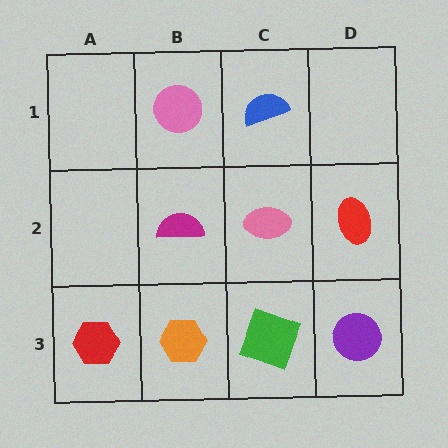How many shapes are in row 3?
4 shapes.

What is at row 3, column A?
A red hexagon.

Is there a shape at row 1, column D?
No, that cell is empty.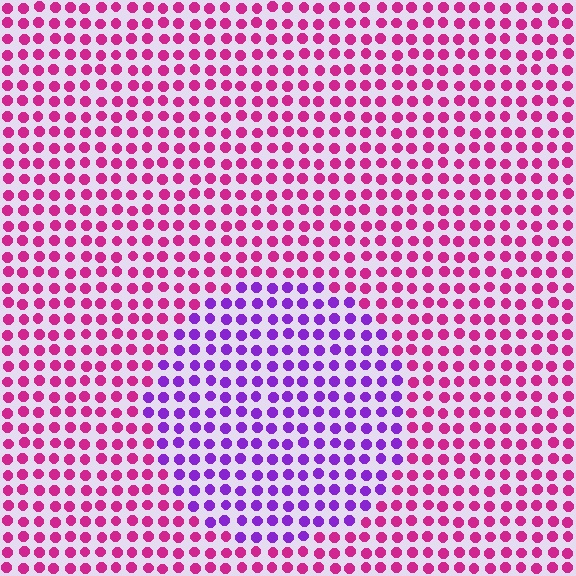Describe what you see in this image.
The image is filled with small magenta elements in a uniform arrangement. A circle-shaped region is visible where the elements are tinted to a slightly different hue, forming a subtle color boundary.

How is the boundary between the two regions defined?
The boundary is defined purely by a slight shift in hue (about 48 degrees). Spacing, size, and orientation are identical on both sides.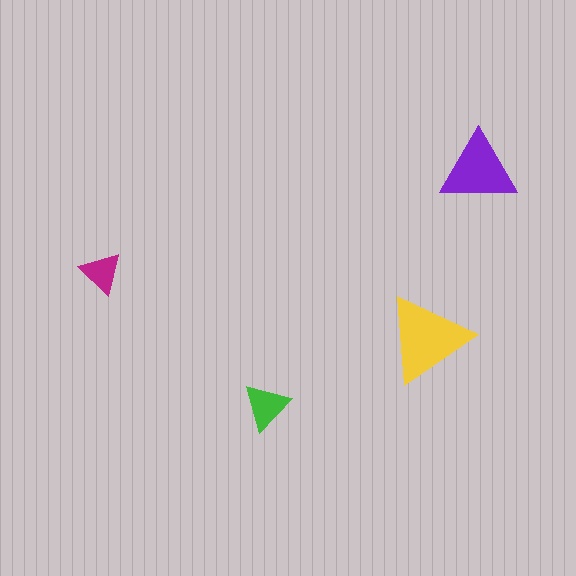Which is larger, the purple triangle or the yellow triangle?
The yellow one.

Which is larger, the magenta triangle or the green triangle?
The green one.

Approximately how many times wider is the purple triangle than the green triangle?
About 1.5 times wider.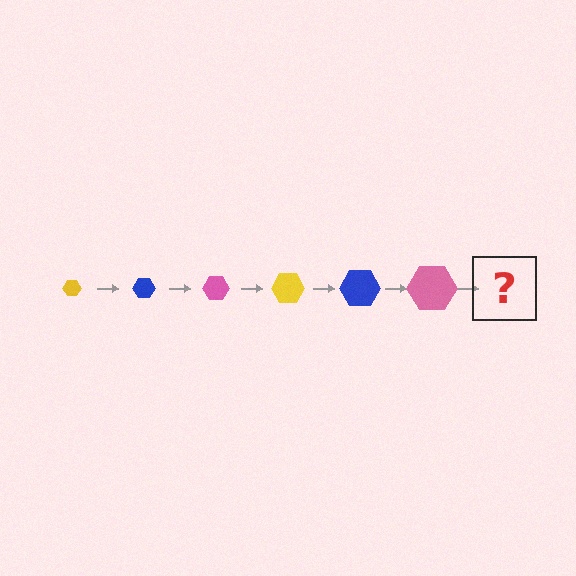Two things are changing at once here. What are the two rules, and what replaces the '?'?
The two rules are that the hexagon grows larger each step and the color cycles through yellow, blue, and pink. The '?' should be a yellow hexagon, larger than the previous one.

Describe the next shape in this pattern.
It should be a yellow hexagon, larger than the previous one.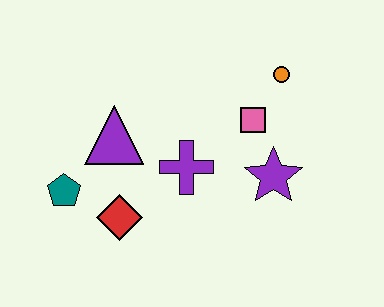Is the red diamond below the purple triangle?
Yes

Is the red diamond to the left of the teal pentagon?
No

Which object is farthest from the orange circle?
The teal pentagon is farthest from the orange circle.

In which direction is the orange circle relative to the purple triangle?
The orange circle is to the right of the purple triangle.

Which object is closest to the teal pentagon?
The red diamond is closest to the teal pentagon.